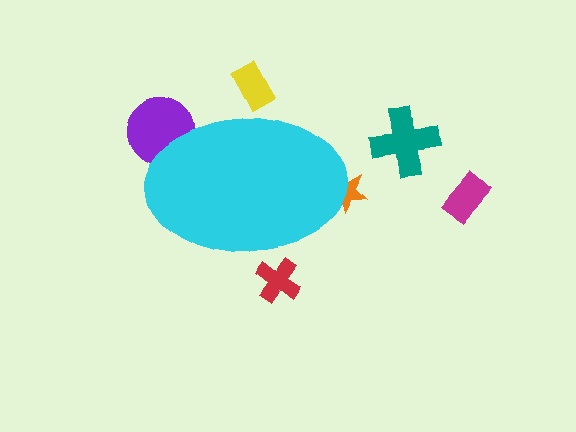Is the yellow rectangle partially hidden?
Yes, the yellow rectangle is partially hidden behind the cyan ellipse.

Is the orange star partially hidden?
Yes, the orange star is partially hidden behind the cyan ellipse.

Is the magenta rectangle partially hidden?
No, the magenta rectangle is fully visible.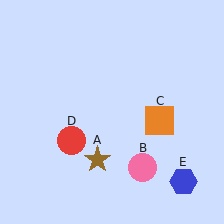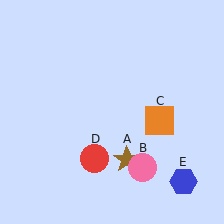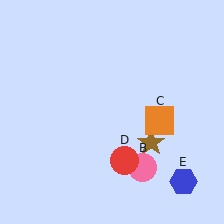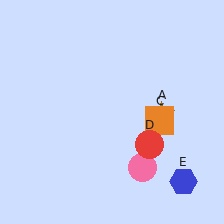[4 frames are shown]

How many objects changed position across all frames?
2 objects changed position: brown star (object A), red circle (object D).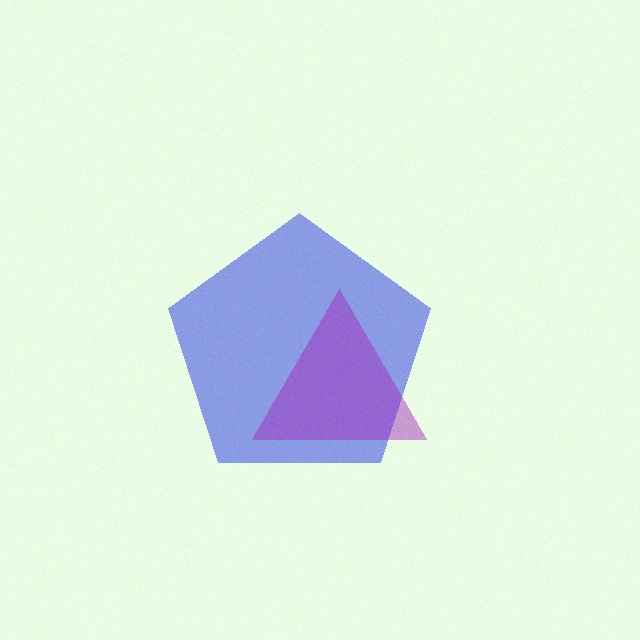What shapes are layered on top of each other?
The layered shapes are: a blue pentagon, a purple triangle.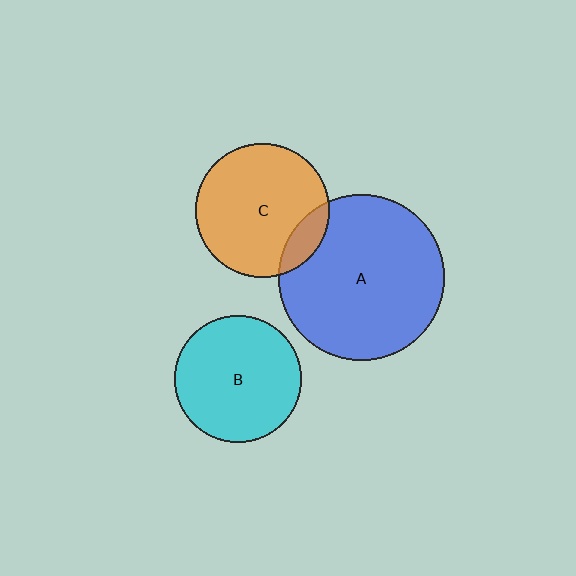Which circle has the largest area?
Circle A (blue).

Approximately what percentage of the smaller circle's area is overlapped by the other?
Approximately 15%.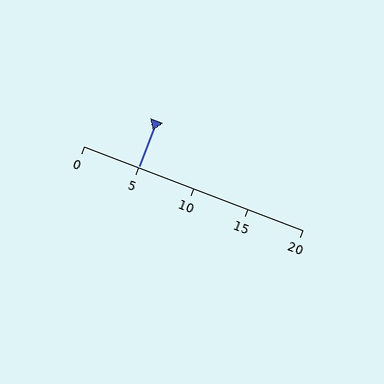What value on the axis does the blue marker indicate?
The marker indicates approximately 5.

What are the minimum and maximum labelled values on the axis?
The axis runs from 0 to 20.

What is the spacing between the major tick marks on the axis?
The major ticks are spaced 5 apart.